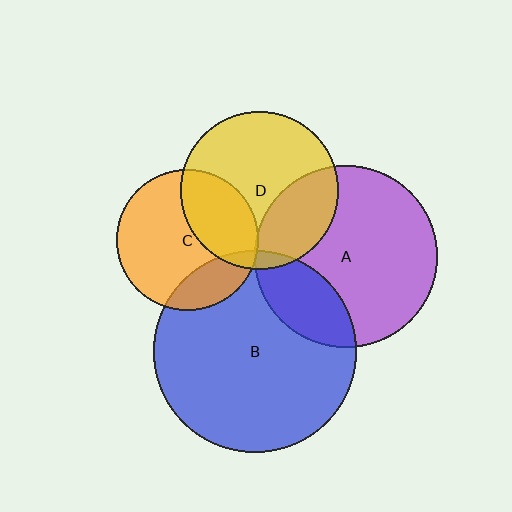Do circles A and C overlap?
Yes.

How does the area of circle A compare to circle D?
Approximately 1.3 times.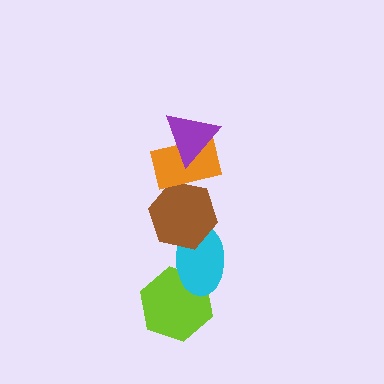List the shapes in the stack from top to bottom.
From top to bottom: the purple triangle, the orange rectangle, the brown hexagon, the cyan ellipse, the lime hexagon.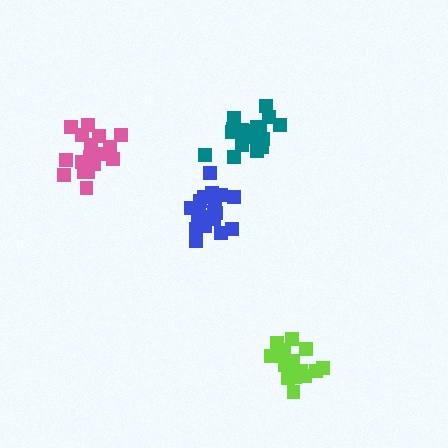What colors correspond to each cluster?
The clusters are colored: blue, pink, lime, teal.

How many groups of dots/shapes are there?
There are 4 groups.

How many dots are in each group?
Group 1: 20 dots, Group 2: 17 dots, Group 3: 18 dots, Group 4: 19 dots (74 total).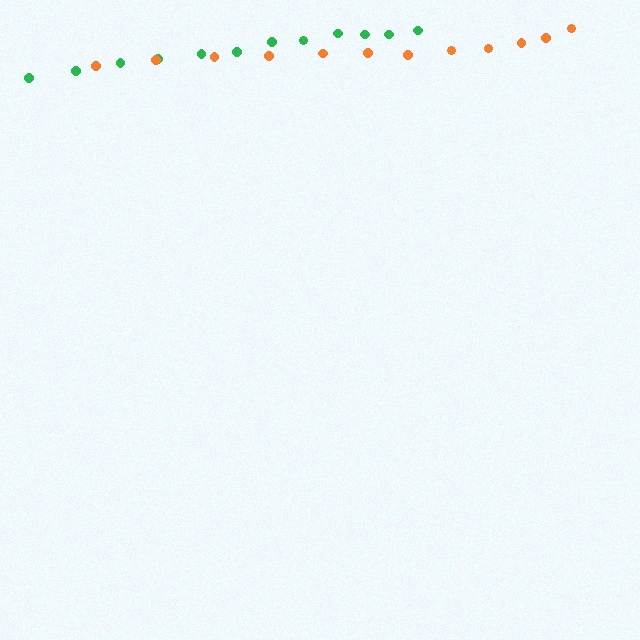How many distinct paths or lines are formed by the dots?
There are 2 distinct paths.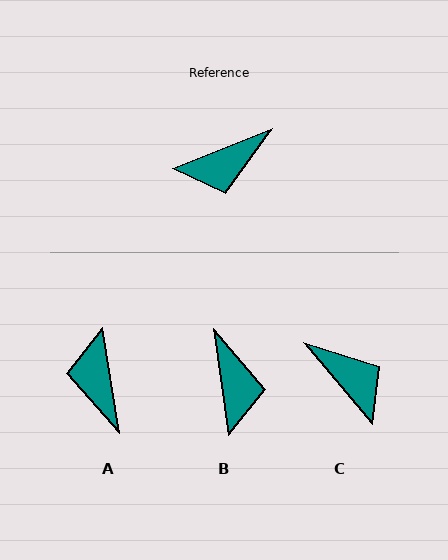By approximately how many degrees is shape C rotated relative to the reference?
Approximately 109 degrees counter-clockwise.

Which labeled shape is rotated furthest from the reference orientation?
C, about 109 degrees away.